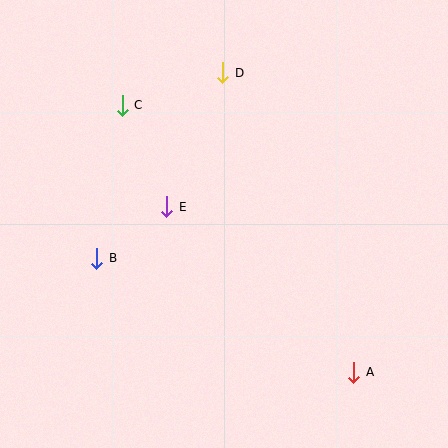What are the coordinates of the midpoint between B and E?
The midpoint between B and E is at (132, 232).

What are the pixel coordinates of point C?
Point C is at (122, 105).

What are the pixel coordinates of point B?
Point B is at (97, 258).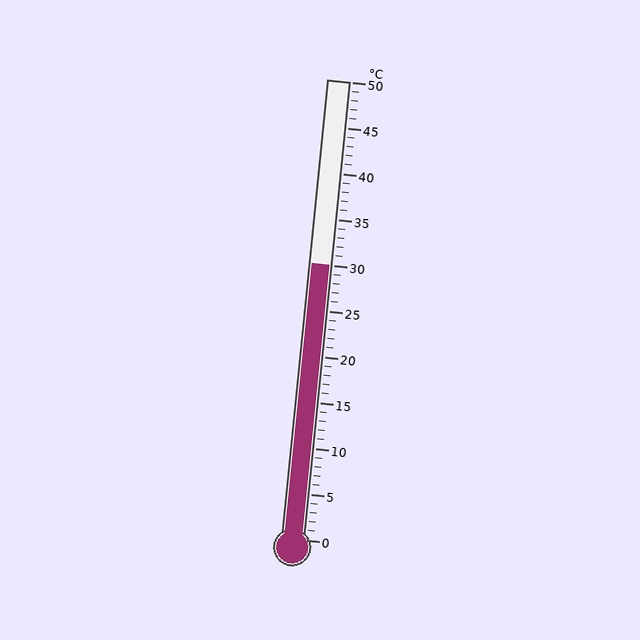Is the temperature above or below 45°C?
The temperature is below 45°C.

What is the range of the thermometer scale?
The thermometer scale ranges from 0°C to 50°C.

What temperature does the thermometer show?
The thermometer shows approximately 30°C.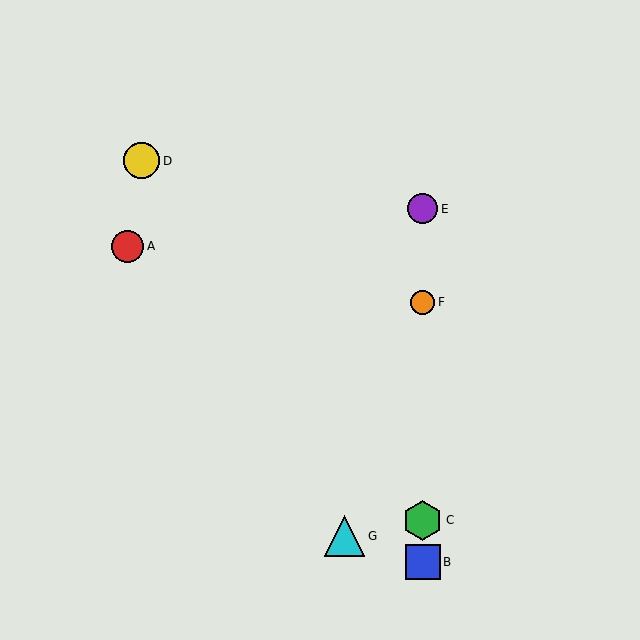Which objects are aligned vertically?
Objects B, C, E, F are aligned vertically.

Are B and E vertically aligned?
Yes, both are at x≈423.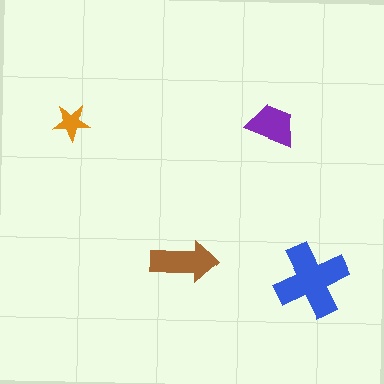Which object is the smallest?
The orange star.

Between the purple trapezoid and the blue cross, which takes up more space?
The blue cross.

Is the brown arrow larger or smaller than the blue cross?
Smaller.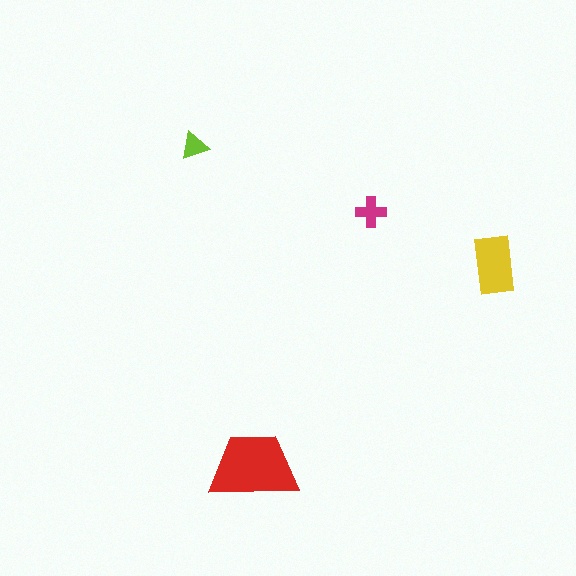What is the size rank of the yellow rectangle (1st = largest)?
2nd.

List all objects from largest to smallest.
The red trapezoid, the yellow rectangle, the magenta cross, the lime triangle.